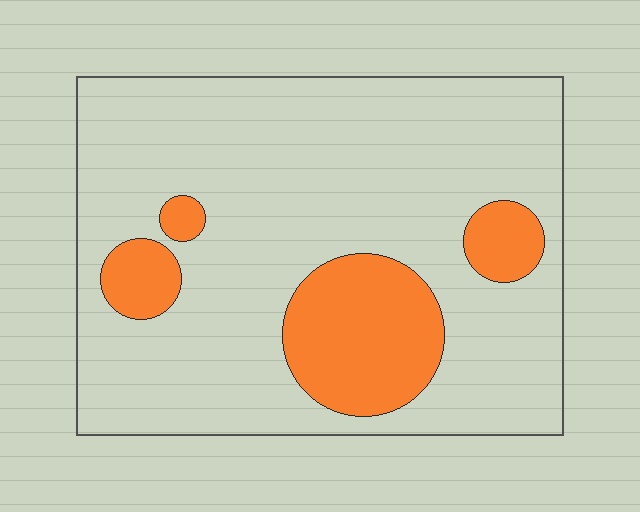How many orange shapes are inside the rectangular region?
4.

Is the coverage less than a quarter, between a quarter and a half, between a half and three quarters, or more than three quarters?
Less than a quarter.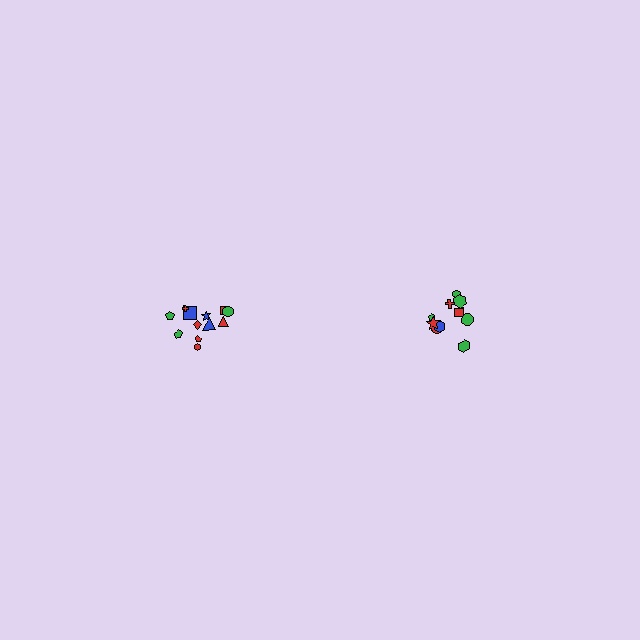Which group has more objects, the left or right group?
The left group.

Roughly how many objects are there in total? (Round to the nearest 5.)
Roughly 20 objects in total.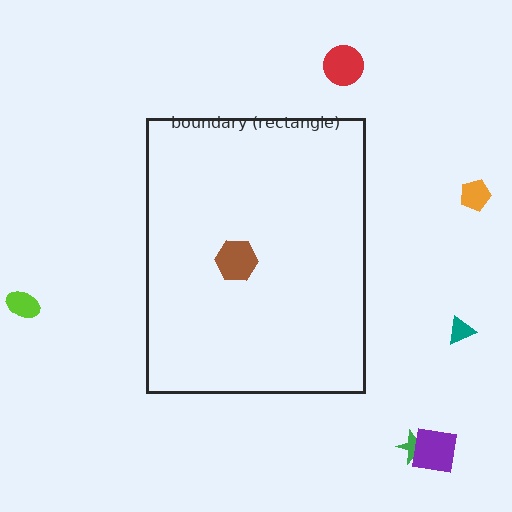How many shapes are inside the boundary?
1 inside, 6 outside.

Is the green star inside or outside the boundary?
Outside.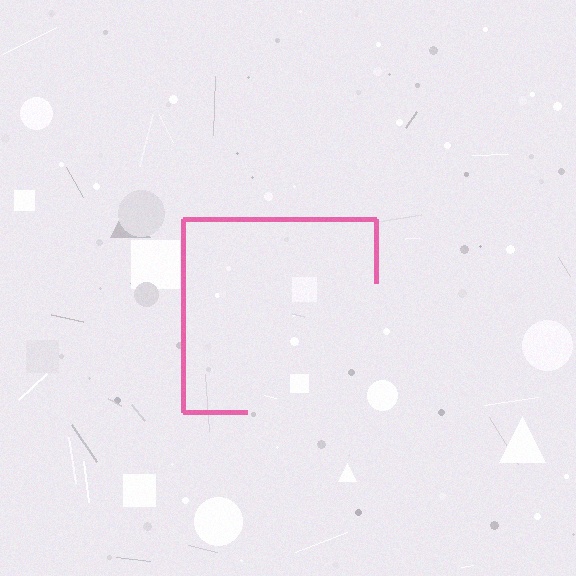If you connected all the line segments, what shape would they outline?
They would outline a square.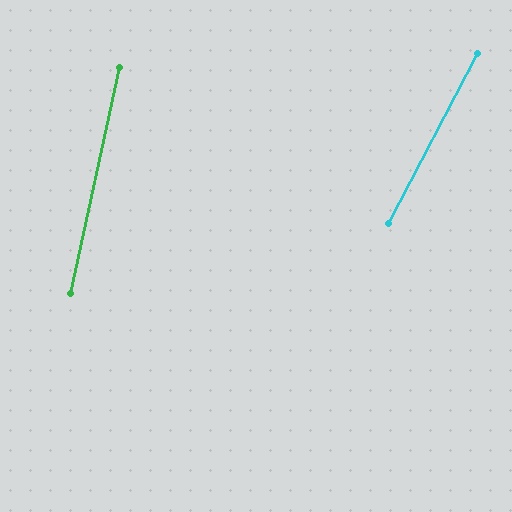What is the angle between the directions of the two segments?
Approximately 15 degrees.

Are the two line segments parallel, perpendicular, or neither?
Neither parallel nor perpendicular — they differ by about 15°.